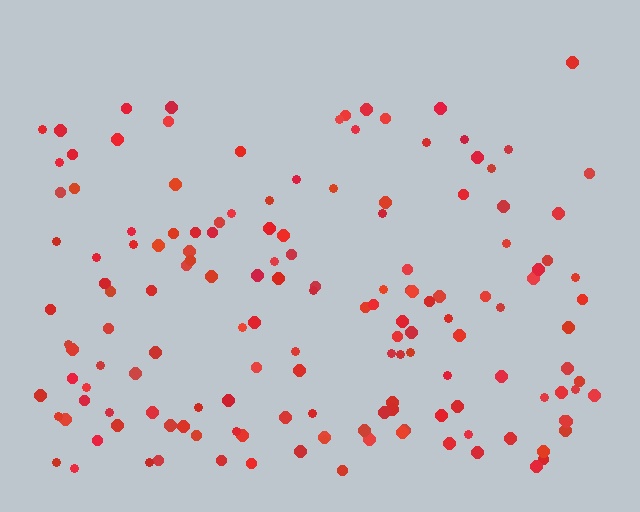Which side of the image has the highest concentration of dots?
The bottom.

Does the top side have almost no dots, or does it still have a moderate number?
Still a moderate number, just noticeably fewer than the bottom.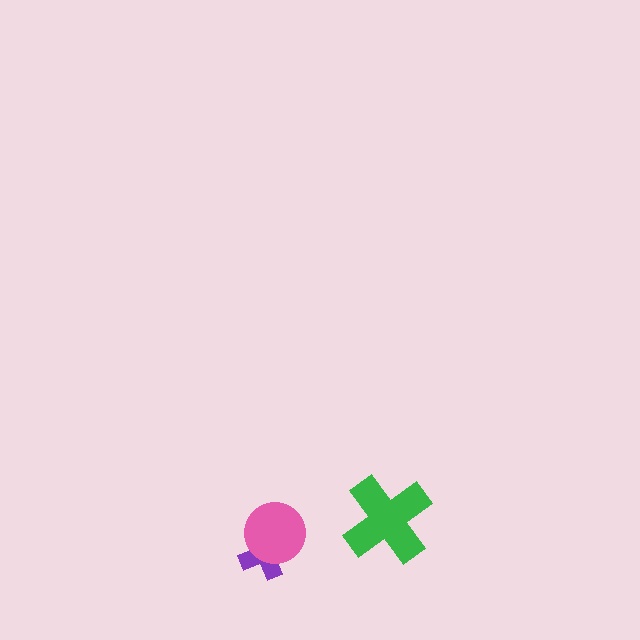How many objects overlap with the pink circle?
1 object overlaps with the pink circle.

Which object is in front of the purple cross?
The pink circle is in front of the purple cross.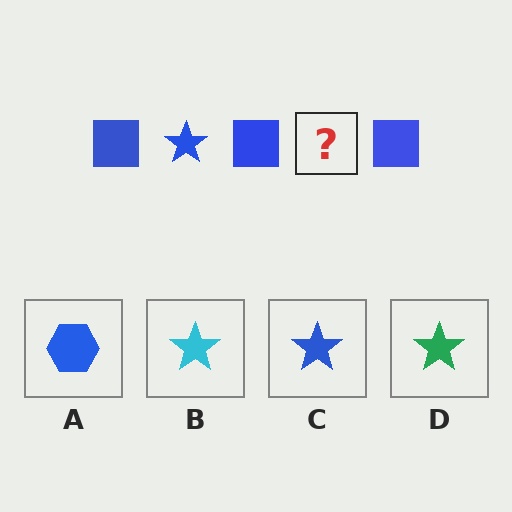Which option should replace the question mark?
Option C.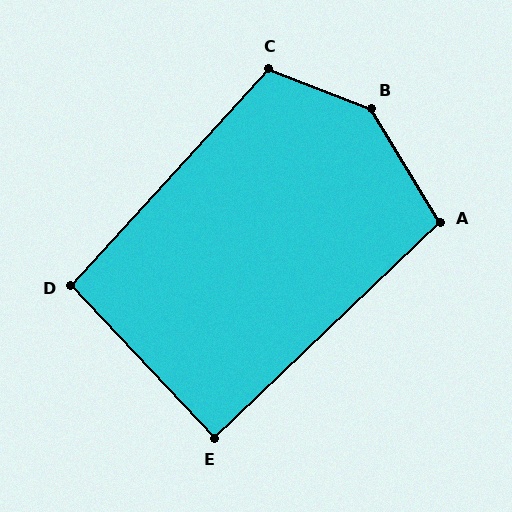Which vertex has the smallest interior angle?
E, at approximately 89 degrees.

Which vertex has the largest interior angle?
B, at approximately 142 degrees.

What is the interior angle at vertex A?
Approximately 103 degrees (obtuse).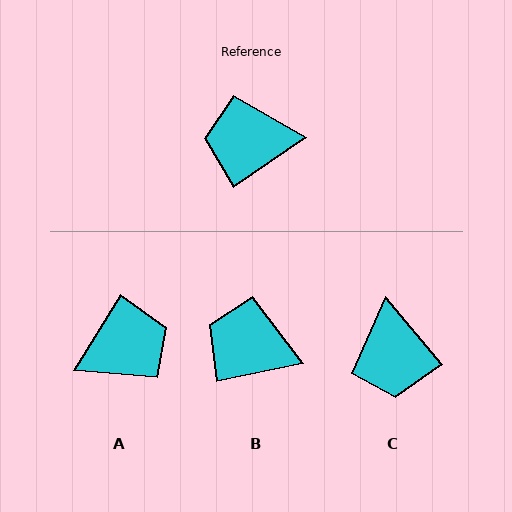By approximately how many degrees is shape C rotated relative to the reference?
Approximately 96 degrees counter-clockwise.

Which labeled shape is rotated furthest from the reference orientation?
A, about 156 degrees away.